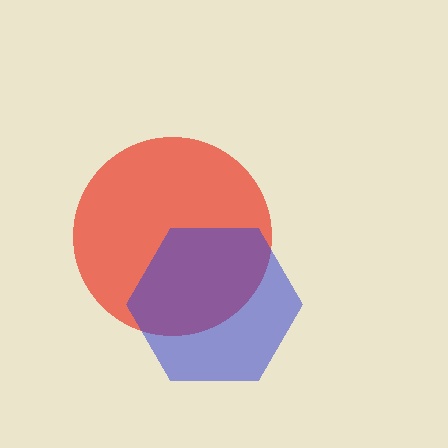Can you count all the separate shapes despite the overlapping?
Yes, there are 2 separate shapes.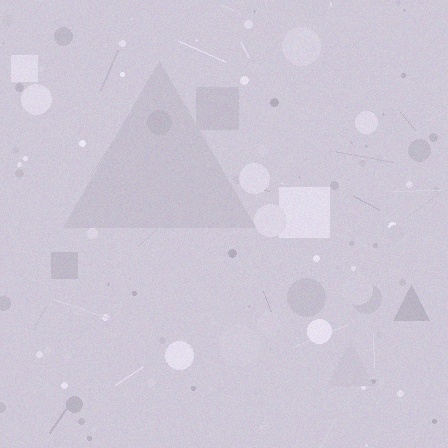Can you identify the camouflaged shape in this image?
The camouflaged shape is a triangle.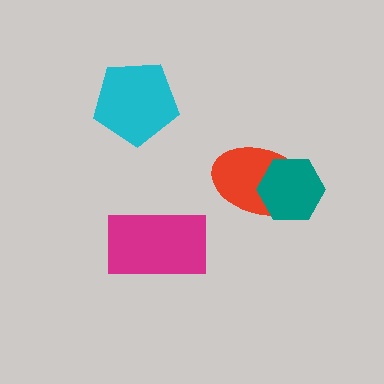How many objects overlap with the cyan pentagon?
0 objects overlap with the cyan pentagon.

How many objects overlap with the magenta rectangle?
0 objects overlap with the magenta rectangle.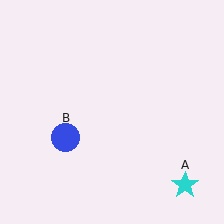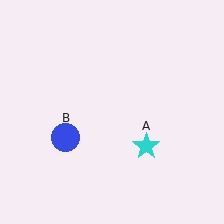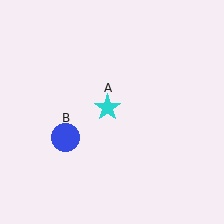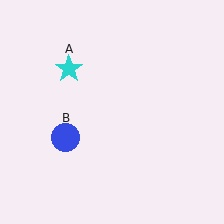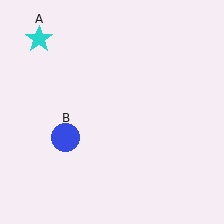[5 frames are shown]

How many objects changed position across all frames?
1 object changed position: cyan star (object A).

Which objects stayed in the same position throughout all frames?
Blue circle (object B) remained stationary.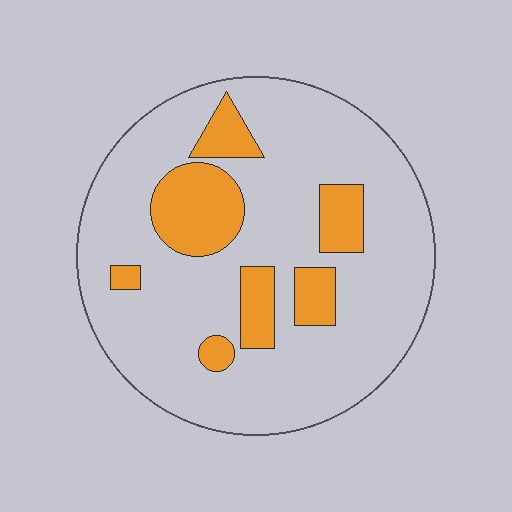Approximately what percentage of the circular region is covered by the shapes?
Approximately 20%.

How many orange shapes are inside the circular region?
7.